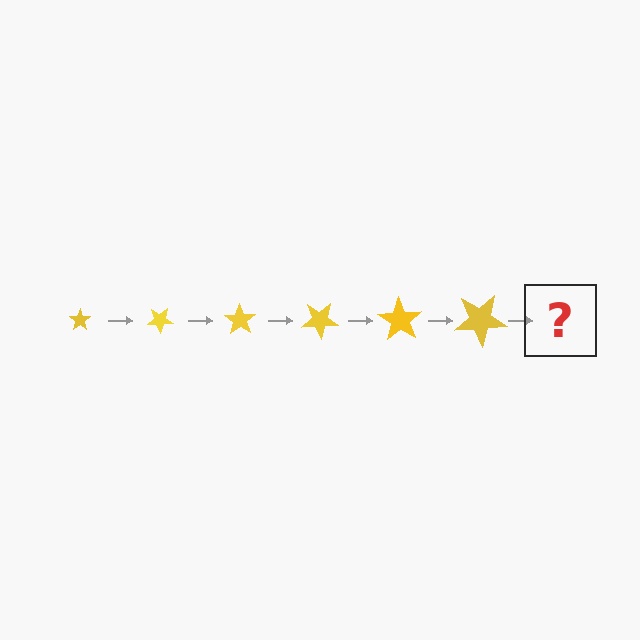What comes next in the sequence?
The next element should be a star, larger than the previous one and rotated 210 degrees from the start.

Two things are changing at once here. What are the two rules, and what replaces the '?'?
The two rules are that the star grows larger each step and it rotates 35 degrees each step. The '?' should be a star, larger than the previous one and rotated 210 degrees from the start.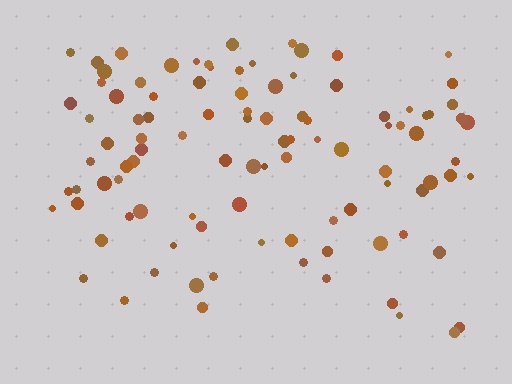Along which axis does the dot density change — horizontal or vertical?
Vertical.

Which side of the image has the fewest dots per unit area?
The bottom.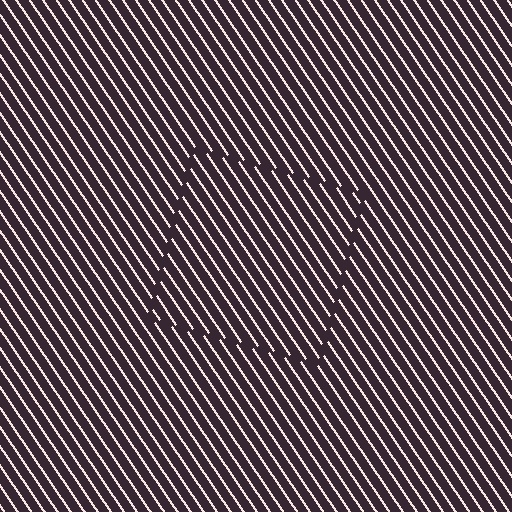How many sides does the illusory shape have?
4 sides — the line-ends trace a square.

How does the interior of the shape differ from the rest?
The interior of the shape contains the same grating, shifted by half a period — the contour is defined by the phase discontinuity where line-ends from the inner and outer gratings abut.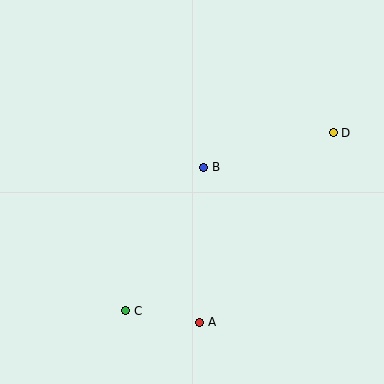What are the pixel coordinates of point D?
Point D is at (333, 133).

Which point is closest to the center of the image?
Point B at (204, 167) is closest to the center.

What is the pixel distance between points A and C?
The distance between A and C is 75 pixels.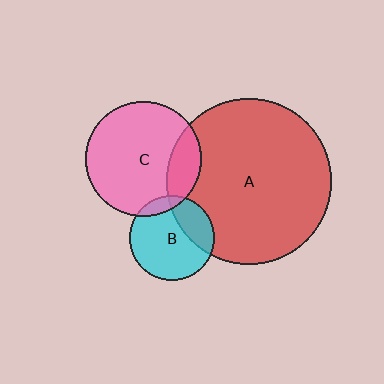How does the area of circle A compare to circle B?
Approximately 3.8 times.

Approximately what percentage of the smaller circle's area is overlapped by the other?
Approximately 20%.